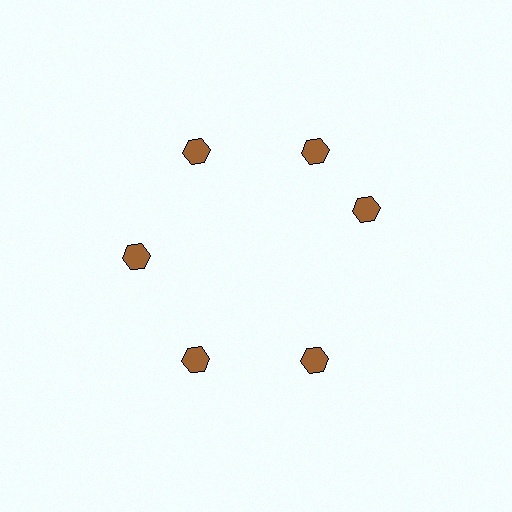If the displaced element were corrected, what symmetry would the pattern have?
It would have 6-fold rotational symmetry — the pattern would map onto itself every 60 degrees.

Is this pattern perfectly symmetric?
No. The 6 brown hexagons are arranged in a ring, but one element near the 3 o'clock position is rotated out of alignment along the ring, breaking the 6-fold rotational symmetry.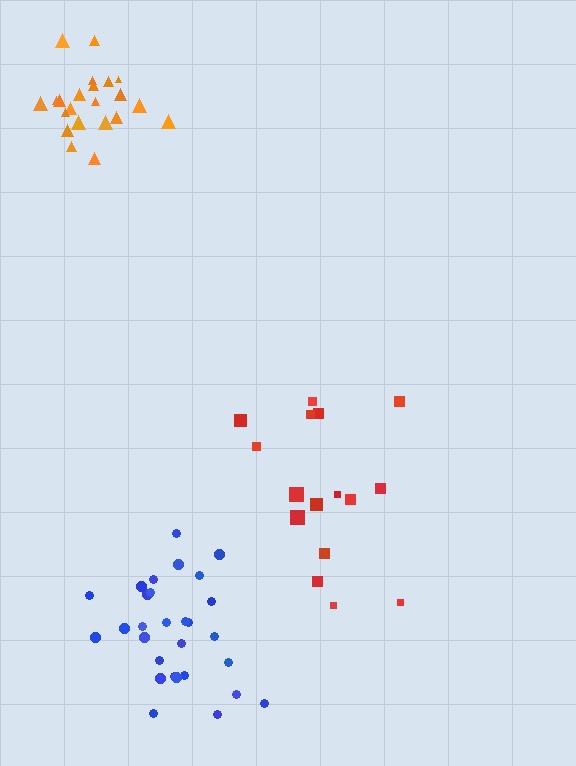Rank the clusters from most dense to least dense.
orange, blue, red.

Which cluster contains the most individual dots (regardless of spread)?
Blue (29).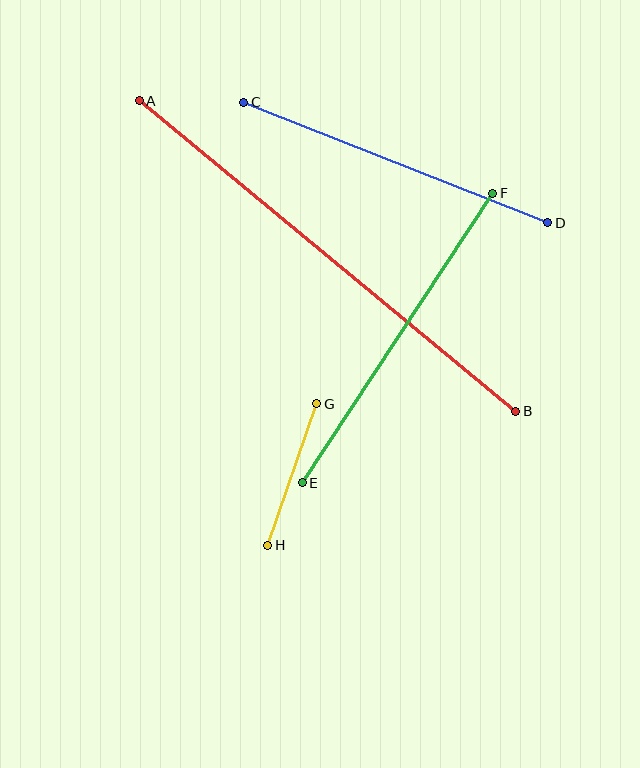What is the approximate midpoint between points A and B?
The midpoint is at approximately (327, 256) pixels.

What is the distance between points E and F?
The distance is approximately 347 pixels.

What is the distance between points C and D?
The distance is approximately 327 pixels.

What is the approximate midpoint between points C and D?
The midpoint is at approximately (396, 162) pixels.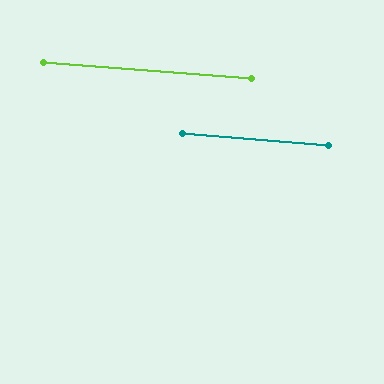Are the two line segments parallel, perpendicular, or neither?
Parallel — their directions differ by only 0.6°.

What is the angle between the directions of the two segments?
Approximately 1 degree.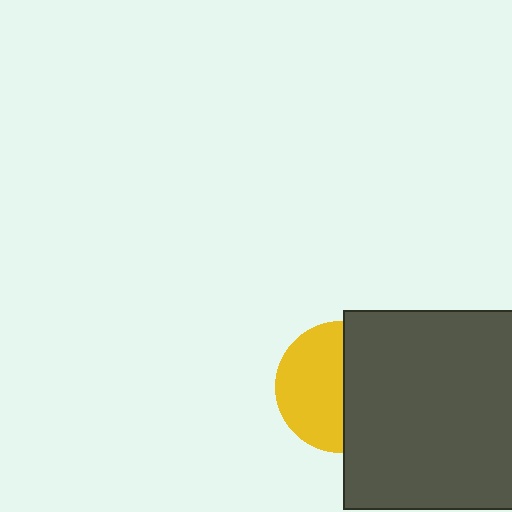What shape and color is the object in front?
The object in front is a dark gray square.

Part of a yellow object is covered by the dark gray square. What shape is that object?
It is a circle.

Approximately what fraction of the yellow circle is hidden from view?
Roughly 48% of the yellow circle is hidden behind the dark gray square.